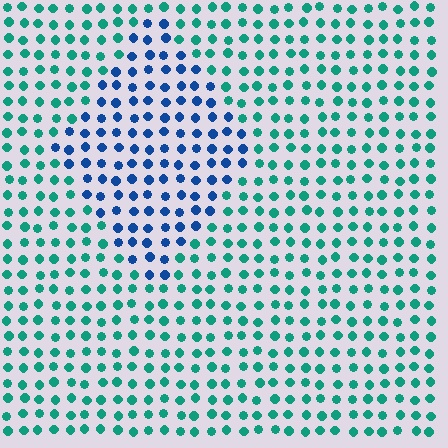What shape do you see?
I see a diamond.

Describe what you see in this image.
The image is filled with small teal elements in a uniform arrangement. A diamond-shaped region is visible where the elements are tinted to a slightly different hue, forming a subtle color boundary.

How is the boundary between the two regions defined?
The boundary is defined purely by a slight shift in hue (about 49 degrees). Spacing, size, and orientation are identical on both sides.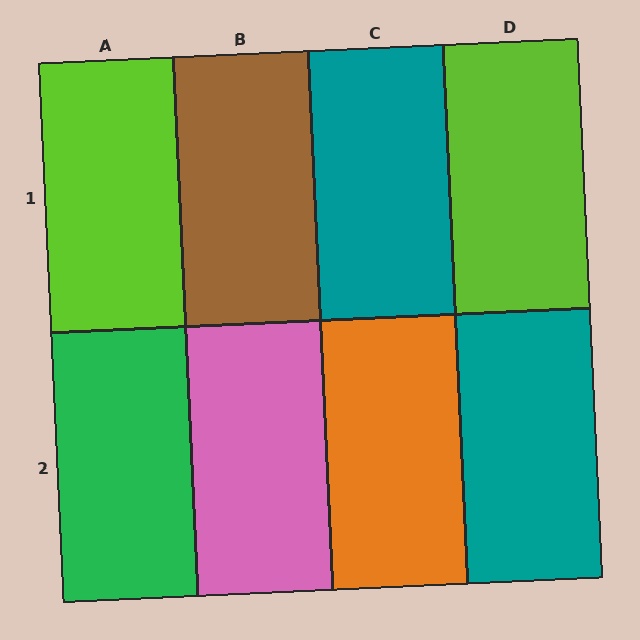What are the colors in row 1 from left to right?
Lime, brown, teal, lime.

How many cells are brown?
1 cell is brown.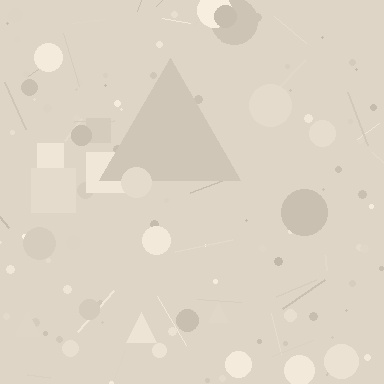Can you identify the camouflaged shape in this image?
The camouflaged shape is a triangle.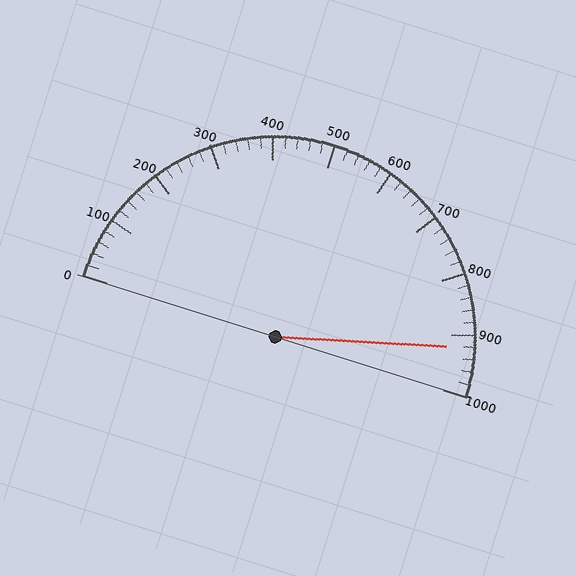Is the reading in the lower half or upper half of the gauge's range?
The reading is in the upper half of the range (0 to 1000).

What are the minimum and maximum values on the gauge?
The gauge ranges from 0 to 1000.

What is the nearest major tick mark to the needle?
The nearest major tick mark is 900.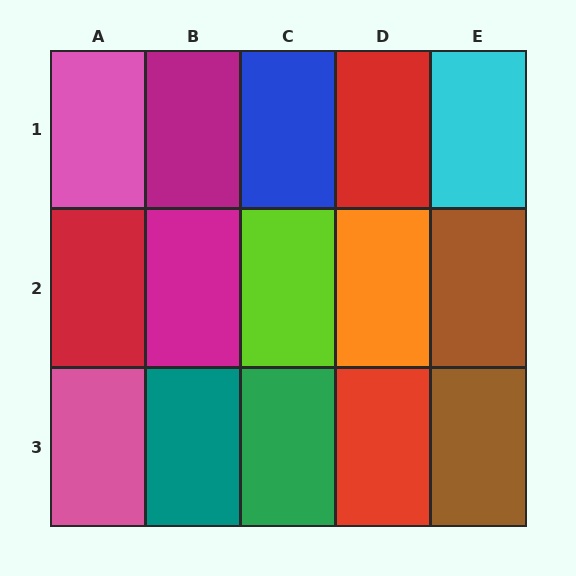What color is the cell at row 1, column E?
Cyan.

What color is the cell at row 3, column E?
Brown.